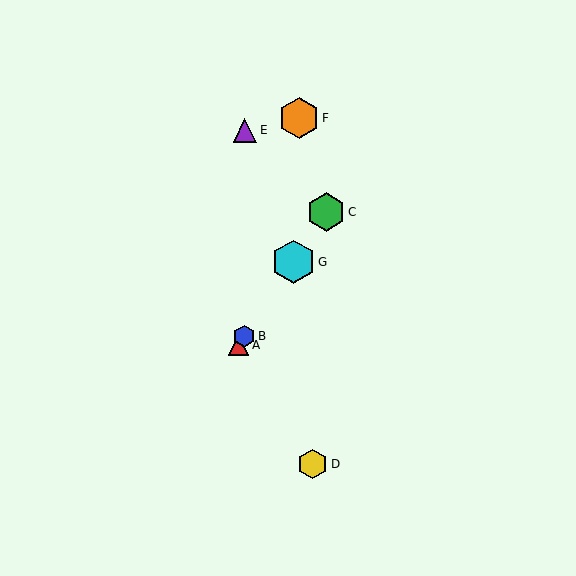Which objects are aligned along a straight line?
Objects A, B, C, G are aligned along a straight line.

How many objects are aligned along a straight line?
4 objects (A, B, C, G) are aligned along a straight line.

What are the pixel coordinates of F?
Object F is at (299, 118).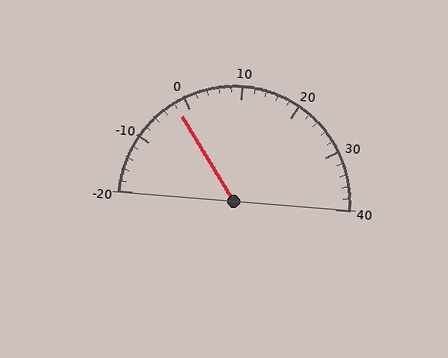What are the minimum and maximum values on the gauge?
The gauge ranges from -20 to 40.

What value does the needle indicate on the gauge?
The needle indicates approximately -2.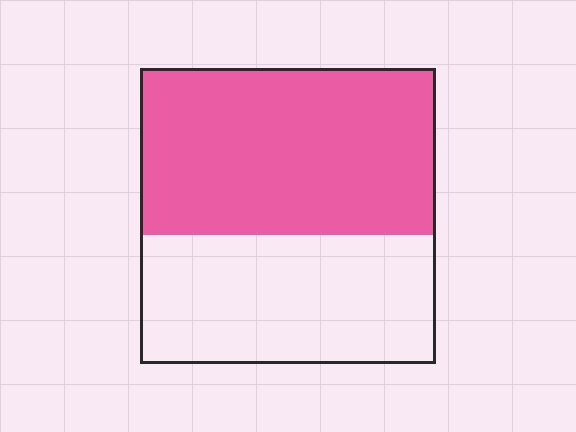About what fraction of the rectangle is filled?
About three fifths (3/5).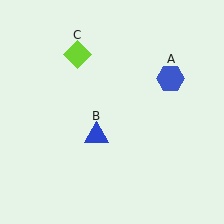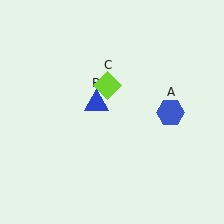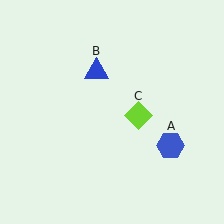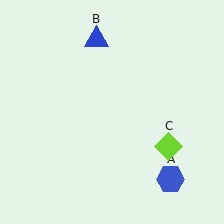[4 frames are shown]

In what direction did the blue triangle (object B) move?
The blue triangle (object B) moved up.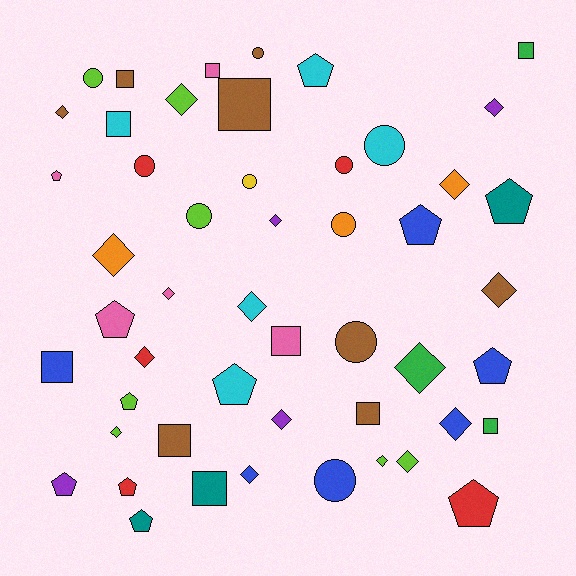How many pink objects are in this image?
There are 5 pink objects.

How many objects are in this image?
There are 50 objects.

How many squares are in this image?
There are 11 squares.